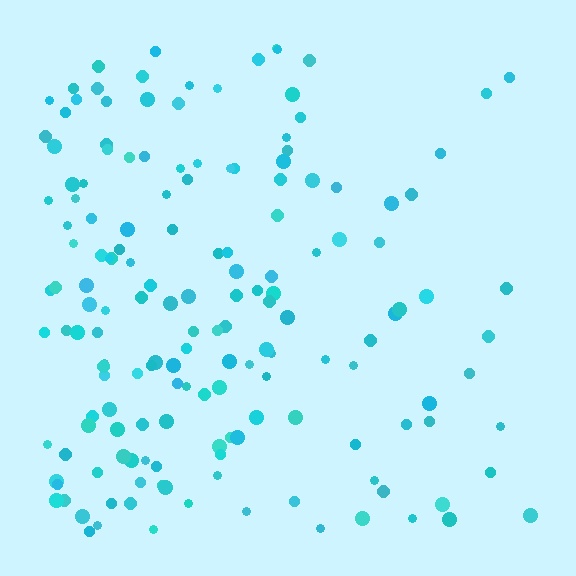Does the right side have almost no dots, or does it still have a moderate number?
Still a moderate number, just noticeably fewer than the left.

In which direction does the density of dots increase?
From right to left, with the left side densest.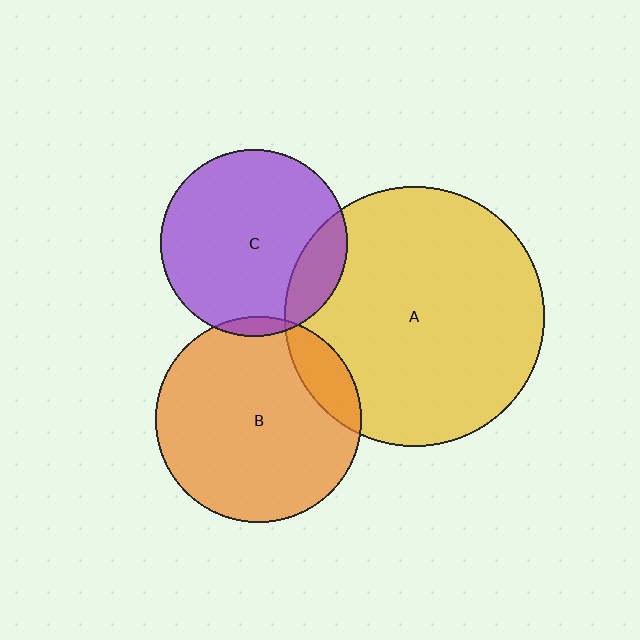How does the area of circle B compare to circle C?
Approximately 1.2 times.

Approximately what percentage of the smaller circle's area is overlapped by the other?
Approximately 5%.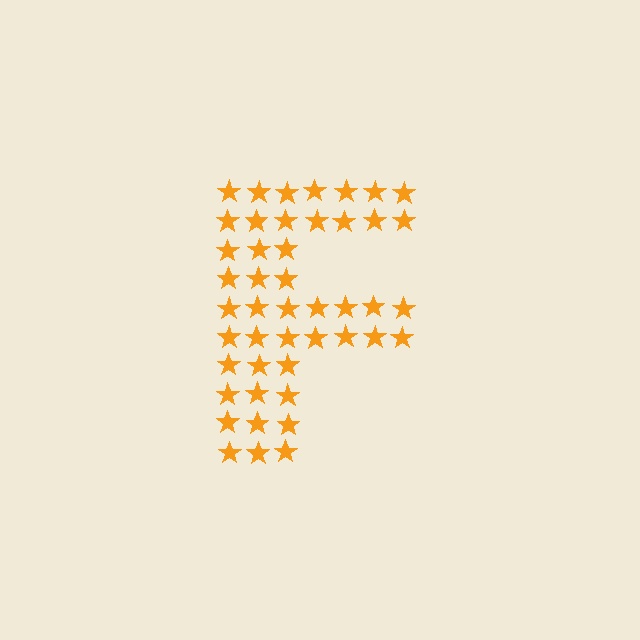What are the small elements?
The small elements are stars.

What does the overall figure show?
The overall figure shows the letter F.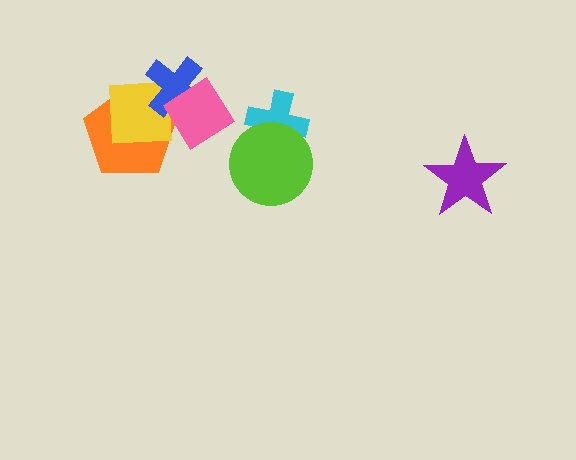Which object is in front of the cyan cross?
The lime circle is in front of the cyan cross.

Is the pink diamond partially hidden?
No, no other shape covers it.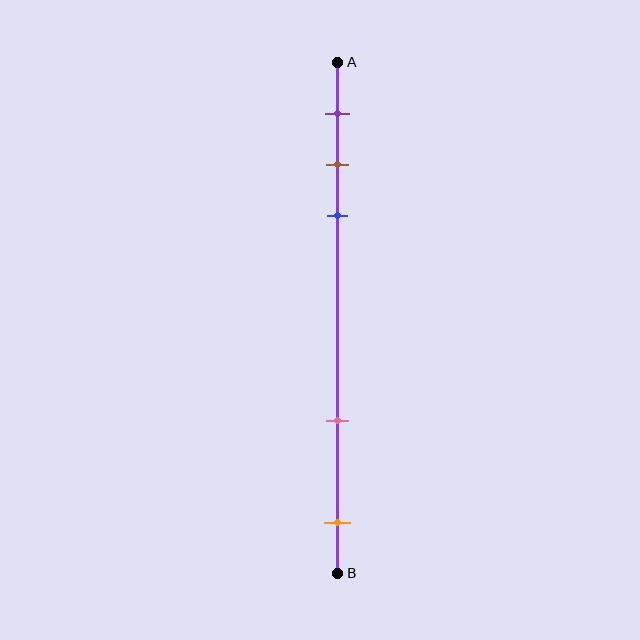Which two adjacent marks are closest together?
The brown and blue marks are the closest adjacent pair.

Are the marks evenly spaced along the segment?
No, the marks are not evenly spaced.